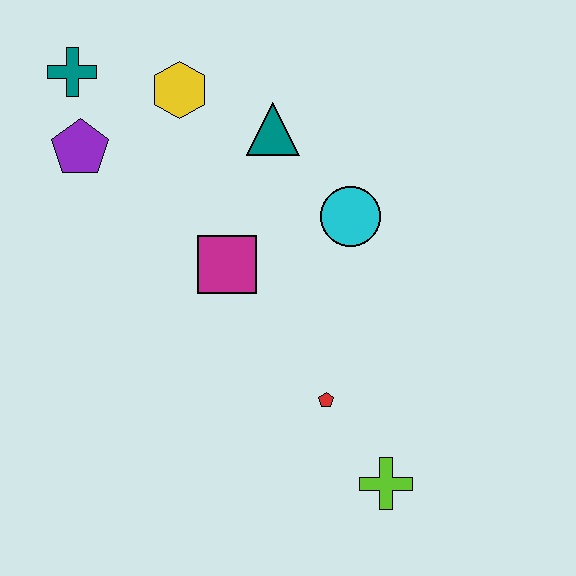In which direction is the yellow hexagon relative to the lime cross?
The yellow hexagon is above the lime cross.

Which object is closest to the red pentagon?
The lime cross is closest to the red pentagon.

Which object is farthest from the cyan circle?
The teal cross is farthest from the cyan circle.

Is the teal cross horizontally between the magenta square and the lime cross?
No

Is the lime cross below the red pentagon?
Yes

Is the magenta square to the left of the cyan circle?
Yes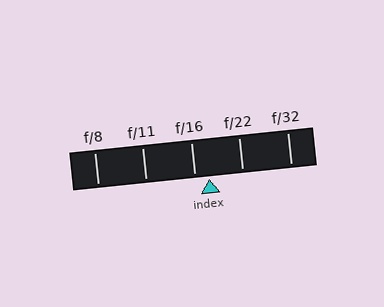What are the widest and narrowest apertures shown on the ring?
The widest aperture shown is f/8 and the narrowest is f/32.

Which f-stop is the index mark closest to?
The index mark is closest to f/16.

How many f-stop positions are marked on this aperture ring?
There are 5 f-stop positions marked.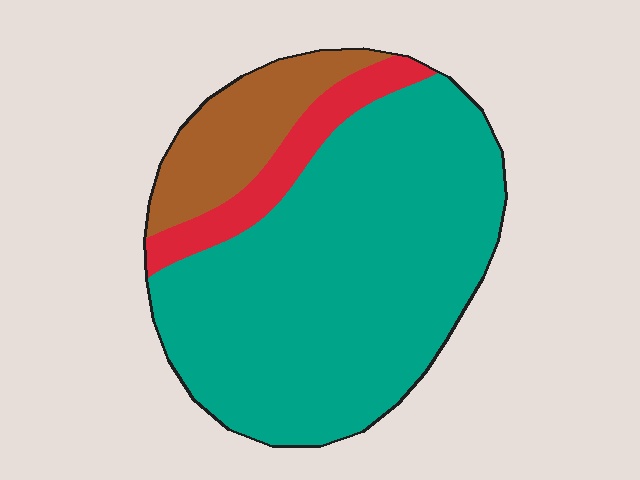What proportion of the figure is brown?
Brown covers 16% of the figure.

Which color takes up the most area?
Teal, at roughly 75%.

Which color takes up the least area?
Red, at roughly 10%.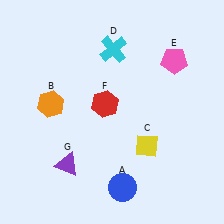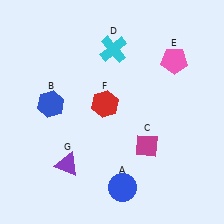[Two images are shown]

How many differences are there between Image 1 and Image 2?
There are 2 differences between the two images.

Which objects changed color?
B changed from orange to blue. C changed from yellow to magenta.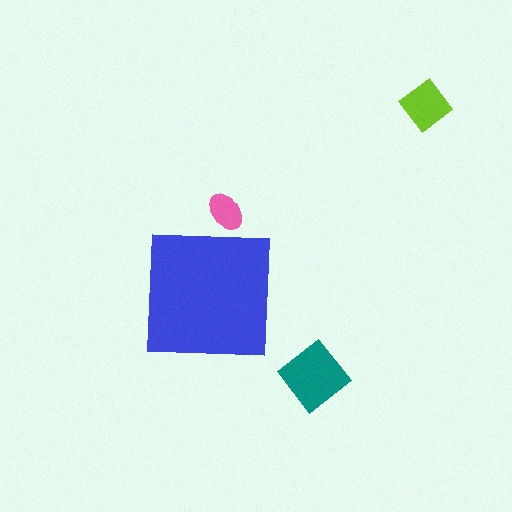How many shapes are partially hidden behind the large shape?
1 shape is partially hidden.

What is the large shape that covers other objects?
A blue square.